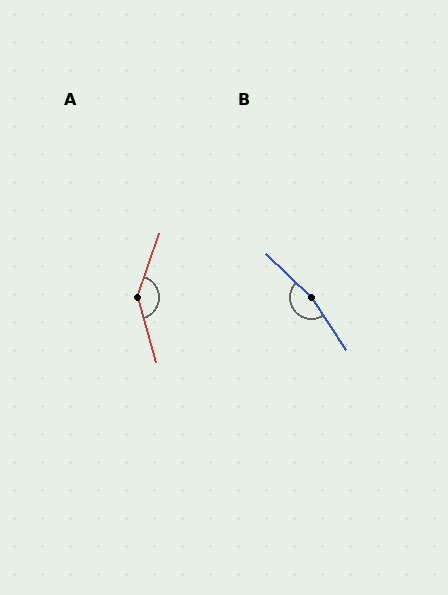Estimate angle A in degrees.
Approximately 145 degrees.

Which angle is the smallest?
A, at approximately 145 degrees.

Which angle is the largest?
B, at approximately 168 degrees.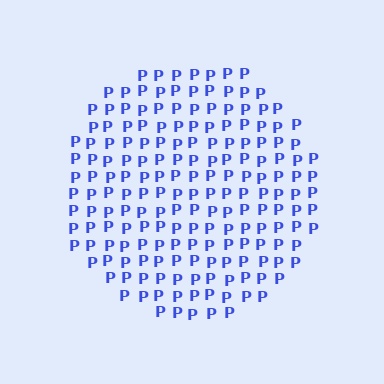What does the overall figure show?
The overall figure shows a circle.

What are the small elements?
The small elements are letter P's.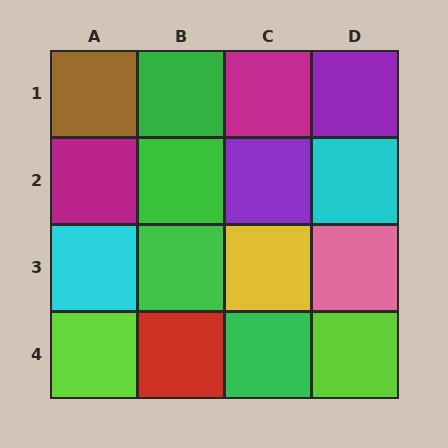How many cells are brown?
1 cell is brown.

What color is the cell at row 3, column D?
Pink.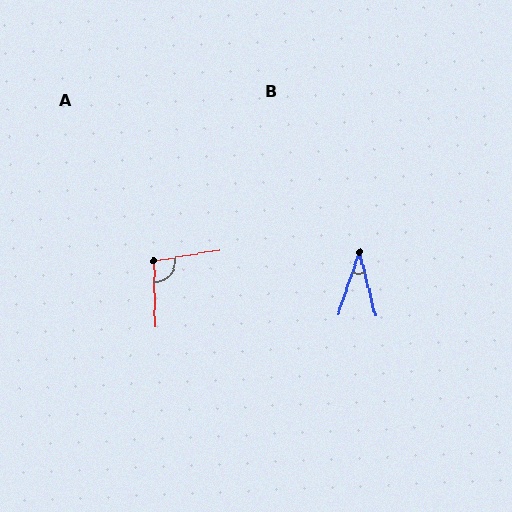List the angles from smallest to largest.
B (33°), A (98°).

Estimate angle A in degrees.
Approximately 98 degrees.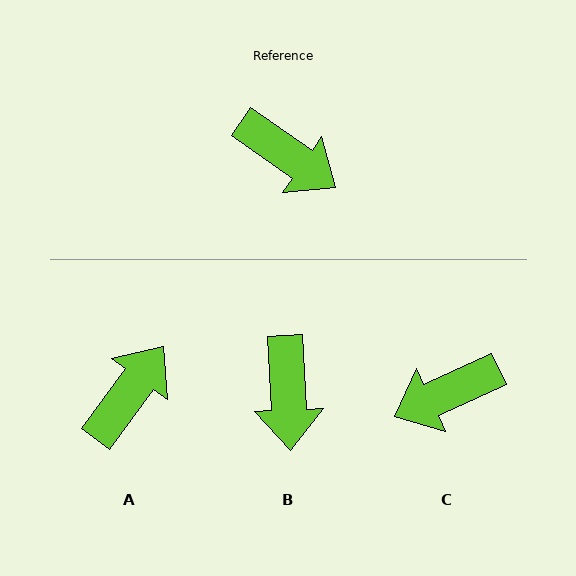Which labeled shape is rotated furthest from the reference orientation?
C, about 121 degrees away.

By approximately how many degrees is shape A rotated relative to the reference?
Approximately 89 degrees counter-clockwise.